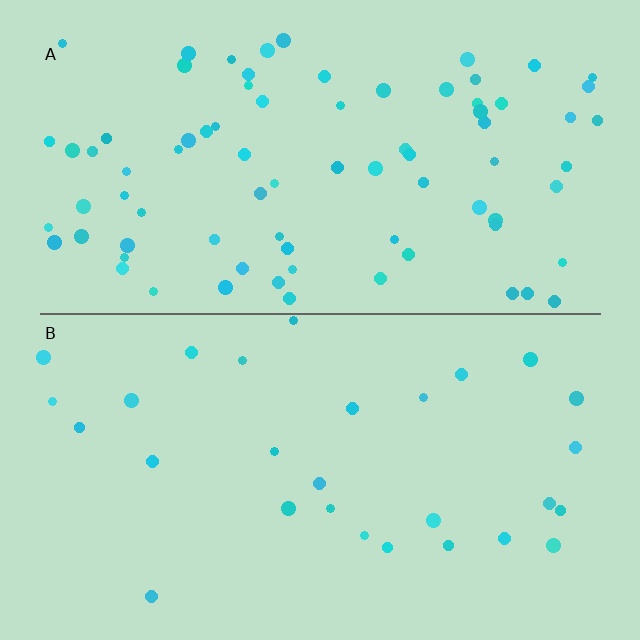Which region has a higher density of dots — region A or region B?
A (the top).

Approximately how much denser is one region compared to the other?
Approximately 2.8× — region A over region B.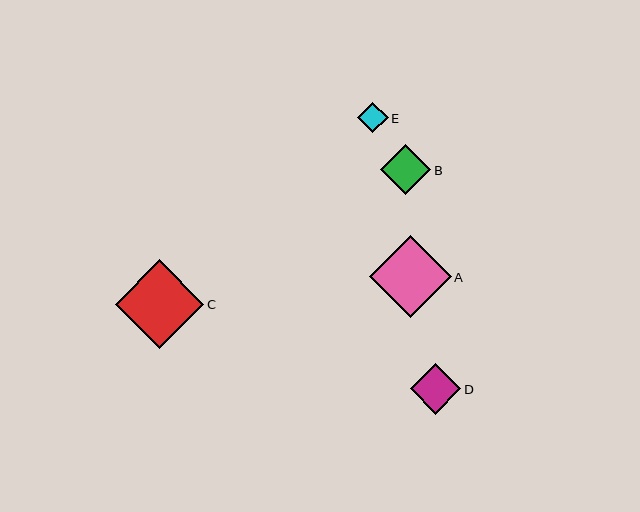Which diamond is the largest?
Diamond C is the largest with a size of approximately 88 pixels.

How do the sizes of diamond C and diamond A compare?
Diamond C and diamond A are approximately the same size.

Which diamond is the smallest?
Diamond E is the smallest with a size of approximately 31 pixels.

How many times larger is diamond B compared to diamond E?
Diamond B is approximately 1.6 times the size of diamond E.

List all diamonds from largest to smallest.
From largest to smallest: C, A, D, B, E.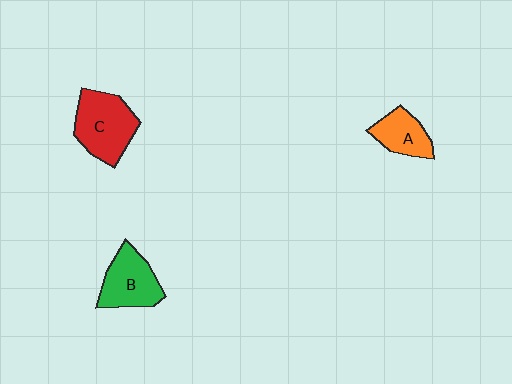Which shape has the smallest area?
Shape A (orange).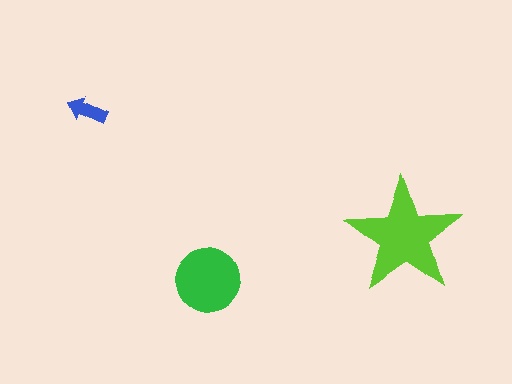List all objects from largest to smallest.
The lime star, the green circle, the blue arrow.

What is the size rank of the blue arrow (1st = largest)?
3rd.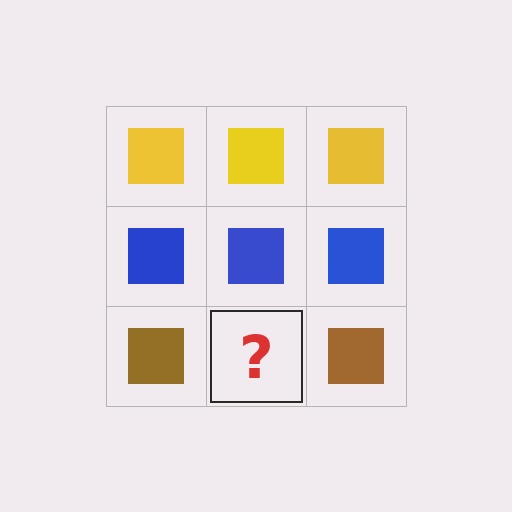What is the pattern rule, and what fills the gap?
The rule is that each row has a consistent color. The gap should be filled with a brown square.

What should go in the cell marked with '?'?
The missing cell should contain a brown square.